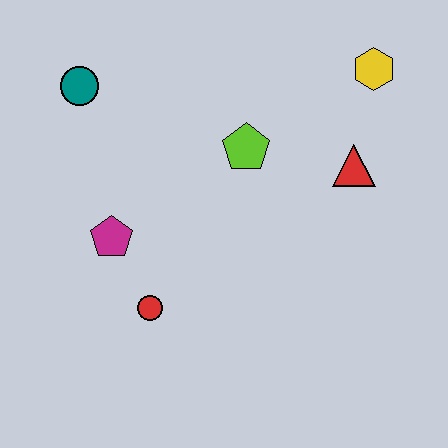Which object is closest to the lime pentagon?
The red triangle is closest to the lime pentagon.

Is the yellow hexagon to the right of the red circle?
Yes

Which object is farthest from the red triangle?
The teal circle is farthest from the red triangle.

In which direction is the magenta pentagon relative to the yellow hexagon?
The magenta pentagon is to the left of the yellow hexagon.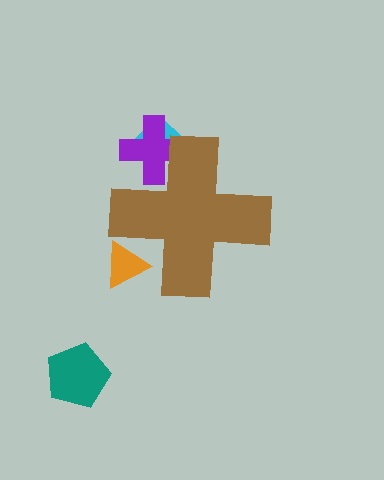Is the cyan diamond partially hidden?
Yes, the cyan diamond is partially hidden behind the brown cross.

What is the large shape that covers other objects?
A brown cross.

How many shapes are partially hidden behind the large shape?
3 shapes are partially hidden.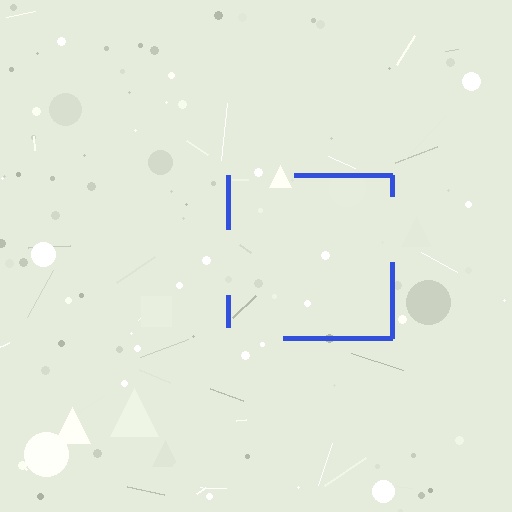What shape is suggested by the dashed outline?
The dashed outline suggests a square.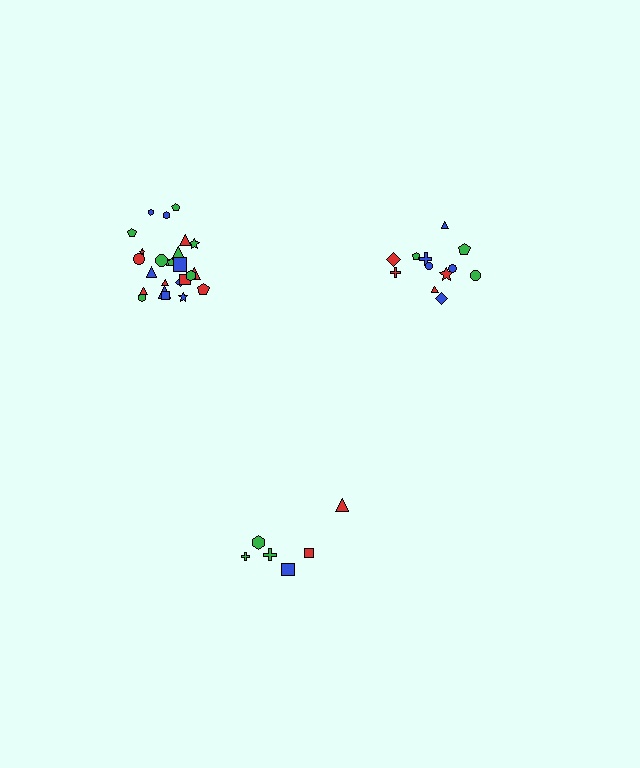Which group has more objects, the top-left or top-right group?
The top-left group.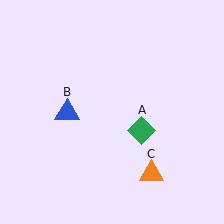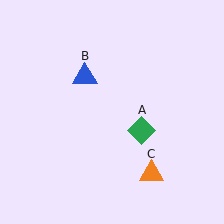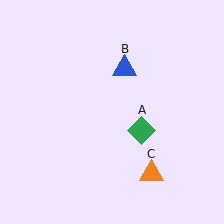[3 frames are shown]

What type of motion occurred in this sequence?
The blue triangle (object B) rotated clockwise around the center of the scene.